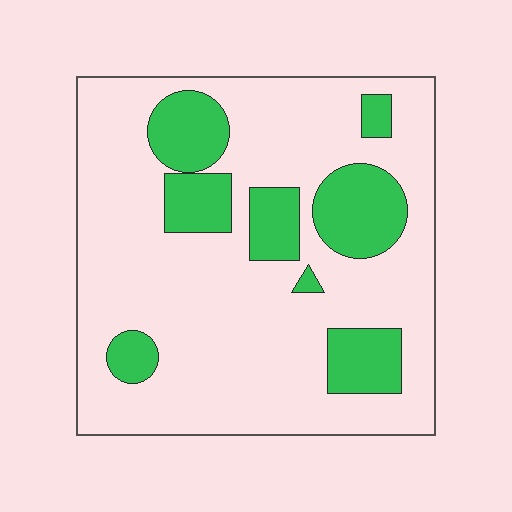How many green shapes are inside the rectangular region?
8.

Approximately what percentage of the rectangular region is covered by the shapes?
Approximately 25%.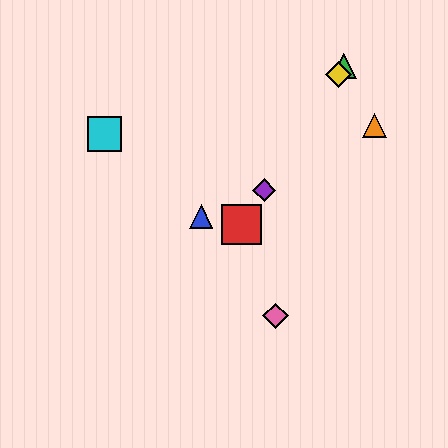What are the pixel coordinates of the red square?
The red square is at (242, 225).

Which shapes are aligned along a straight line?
The red square, the green triangle, the yellow diamond, the purple diamond are aligned along a straight line.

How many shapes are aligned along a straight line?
4 shapes (the red square, the green triangle, the yellow diamond, the purple diamond) are aligned along a straight line.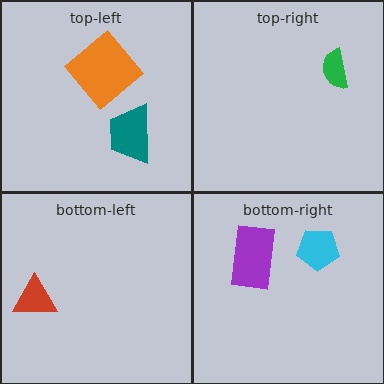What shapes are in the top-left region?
The orange diamond, the teal trapezoid.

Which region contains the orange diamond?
The top-left region.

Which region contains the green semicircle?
The top-right region.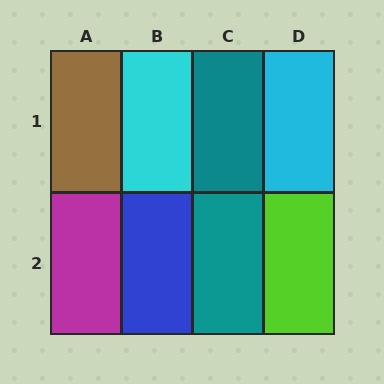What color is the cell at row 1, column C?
Teal.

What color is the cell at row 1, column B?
Cyan.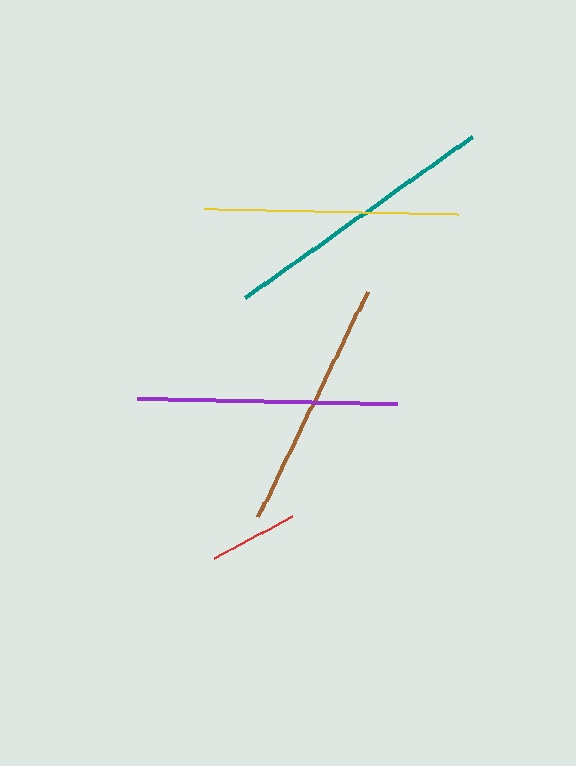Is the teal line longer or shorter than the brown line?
The teal line is longer than the brown line.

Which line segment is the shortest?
The red line is the shortest at approximately 89 pixels.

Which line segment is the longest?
The teal line is the longest at approximately 279 pixels.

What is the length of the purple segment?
The purple segment is approximately 260 pixels long.